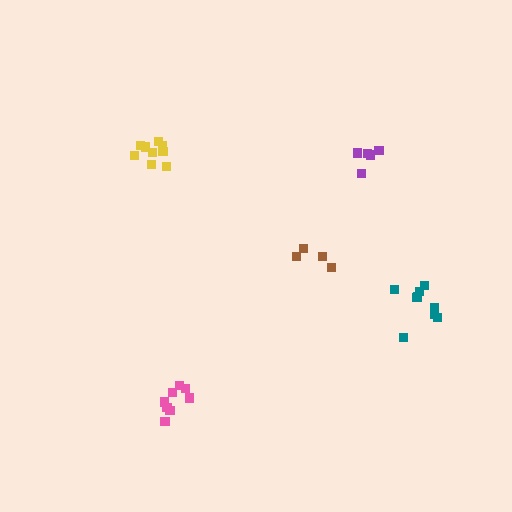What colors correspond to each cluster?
The clusters are colored: brown, purple, yellow, pink, teal.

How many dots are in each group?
Group 1: 5 dots, Group 2: 5 dots, Group 3: 9 dots, Group 4: 8 dots, Group 5: 9 dots (36 total).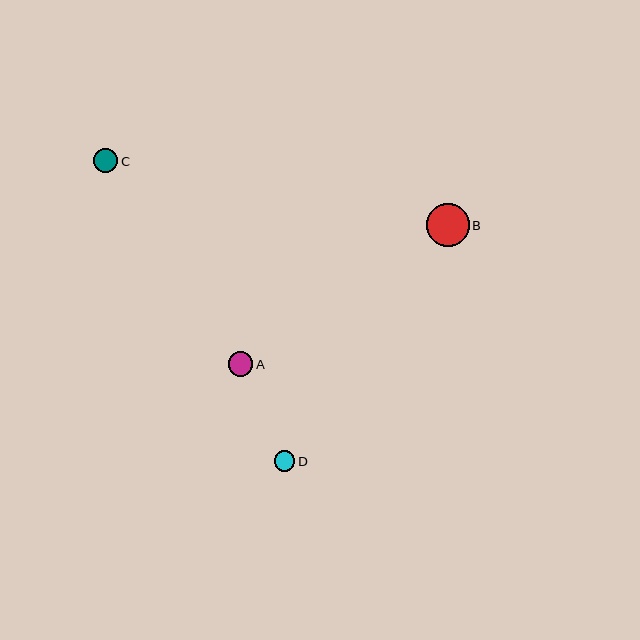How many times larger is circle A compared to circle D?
Circle A is approximately 1.2 times the size of circle D.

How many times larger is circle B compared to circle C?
Circle B is approximately 1.8 times the size of circle C.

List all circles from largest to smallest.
From largest to smallest: B, C, A, D.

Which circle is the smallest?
Circle D is the smallest with a size of approximately 21 pixels.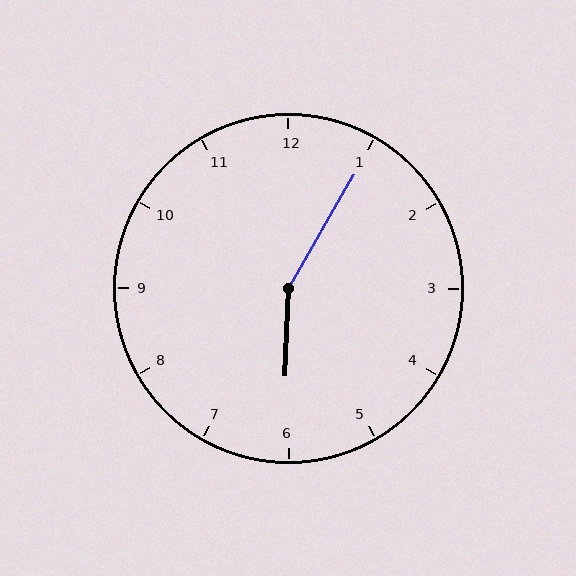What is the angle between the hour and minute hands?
Approximately 152 degrees.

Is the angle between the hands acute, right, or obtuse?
It is obtuse.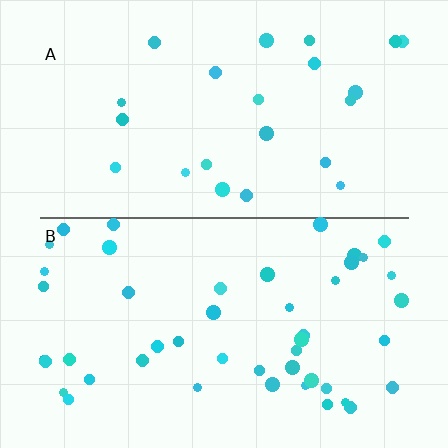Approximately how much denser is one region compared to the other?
Approximately 2.0× — region B over region A.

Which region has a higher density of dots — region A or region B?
B (the bottom).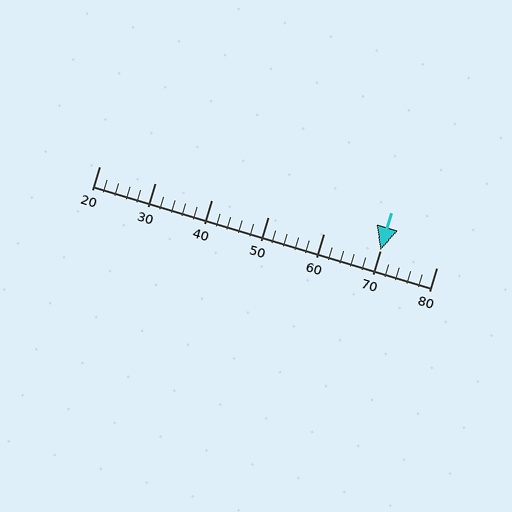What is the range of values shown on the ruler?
The ruler shows values from 20 to 80.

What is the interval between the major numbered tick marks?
The major tick marks are spaced 10 units apart.